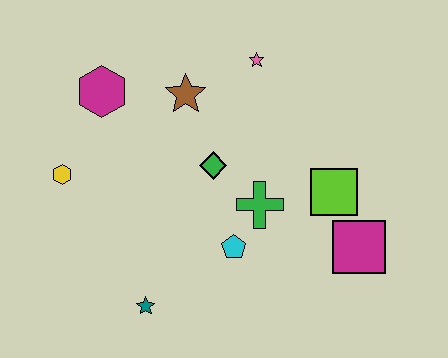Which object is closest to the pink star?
The brown star is closest to the pink star.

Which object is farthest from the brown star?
The magenta square is farthest from the brown star.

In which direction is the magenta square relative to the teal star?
The magenta square is to the right of the teal star.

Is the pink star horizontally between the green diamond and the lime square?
Yes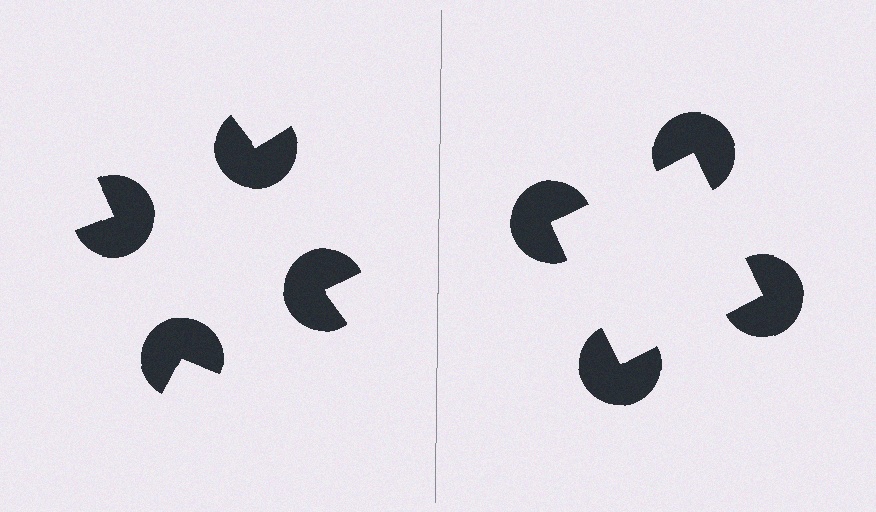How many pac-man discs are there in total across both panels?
8 — 4 on each side.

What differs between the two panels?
The pac-man discs are positioned identically on both sides; only the wedge orientations differ. On the right they align to a square; on the left they are misaligned.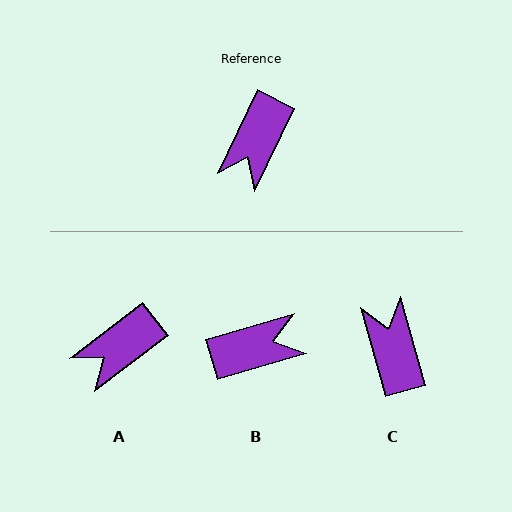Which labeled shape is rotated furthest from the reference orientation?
C, about 139 degrees away.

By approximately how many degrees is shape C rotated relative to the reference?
Approximately 139 degrees clockwise.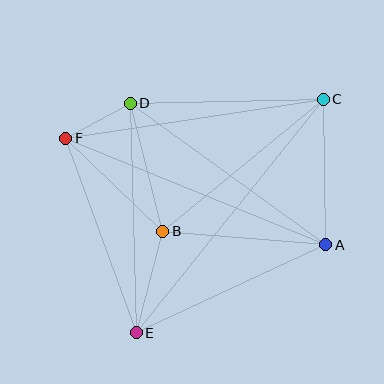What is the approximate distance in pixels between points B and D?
The distance between B and D is approximately 132 pixels.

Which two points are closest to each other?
Points D and F are closest to each other.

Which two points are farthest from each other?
Points C and E are farthest from each other.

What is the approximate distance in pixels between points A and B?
The distance between A and B is approximately 164 pixels.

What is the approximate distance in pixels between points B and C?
The distance between B and C is approximately 208 pixels.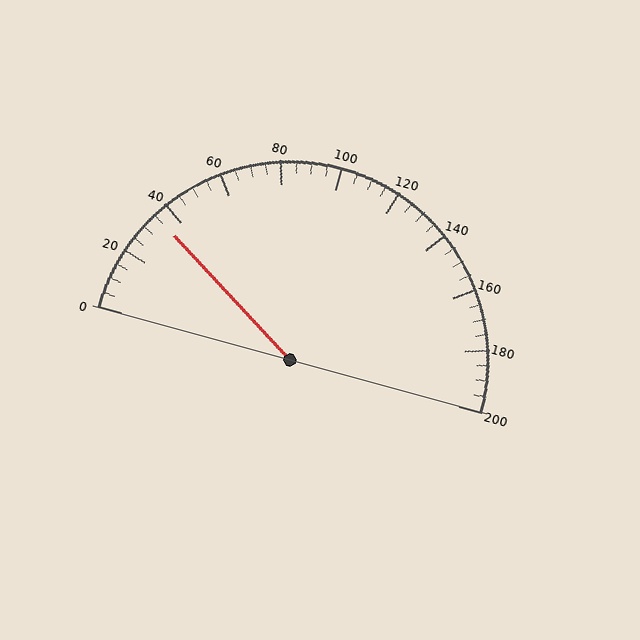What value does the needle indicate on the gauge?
The needle indicates approximately 35.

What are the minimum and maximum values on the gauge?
The gauge ranges from 0 to 200.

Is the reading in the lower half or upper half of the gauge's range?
The reading is in the lower half of the range (0 to 200).